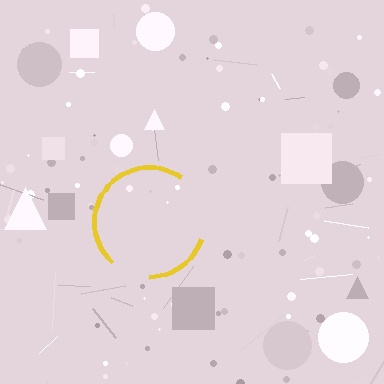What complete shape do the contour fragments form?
The contour fragments form a circle.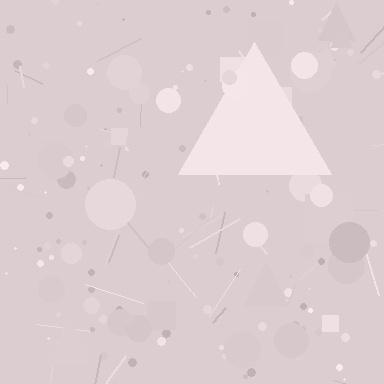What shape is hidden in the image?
A triangle is hidden in the image.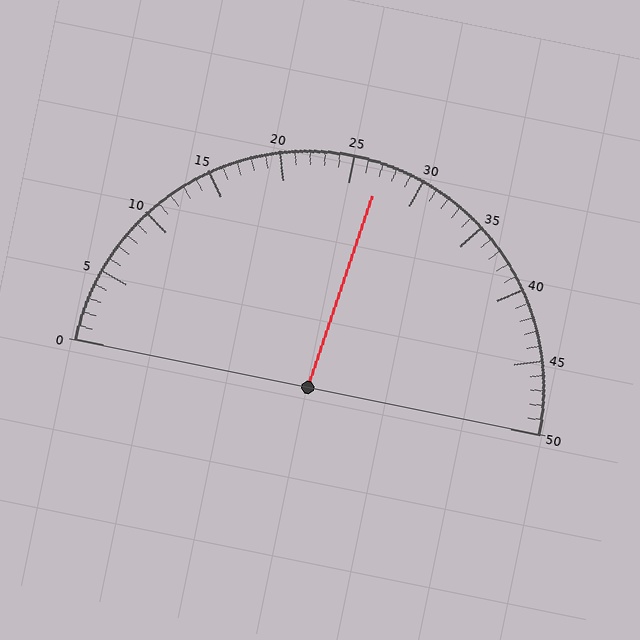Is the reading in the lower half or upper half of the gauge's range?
The reading is in the upper half of the range (0 to 50).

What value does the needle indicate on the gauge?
The needle indicates approximately 27.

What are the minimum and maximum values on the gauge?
The gauge ranges from 0 to 50.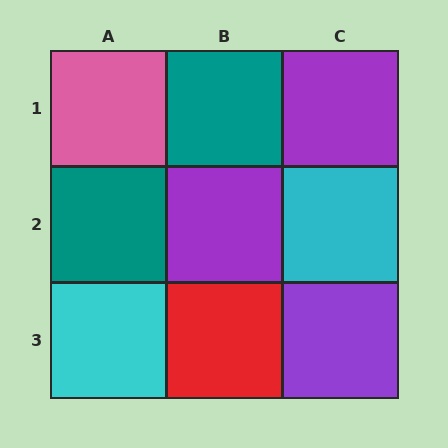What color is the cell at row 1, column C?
Purple.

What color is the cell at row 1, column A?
Pink.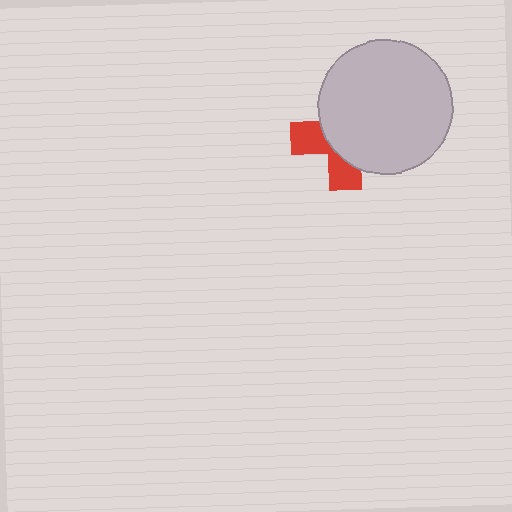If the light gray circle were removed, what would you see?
You would see the complete red cross.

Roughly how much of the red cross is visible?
A small part of it is visible (roughly 36%).